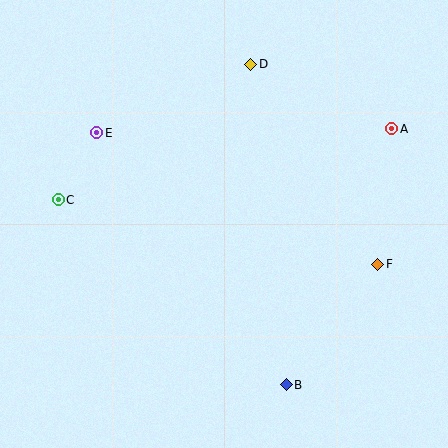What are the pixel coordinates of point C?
Point C is at (58, 200).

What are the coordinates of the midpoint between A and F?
The midpoint between A and F is at (385, 197).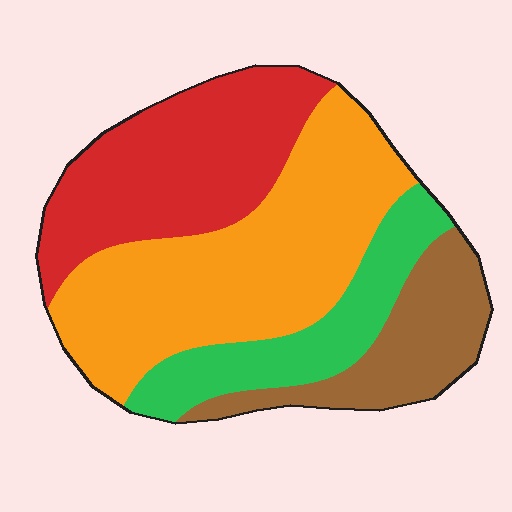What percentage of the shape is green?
Green takes up about one sixth (1/6) of the shape.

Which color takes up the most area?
Orange, at roughly 40%.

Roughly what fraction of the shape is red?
Red takes up about one quarter (1/4) of the shape.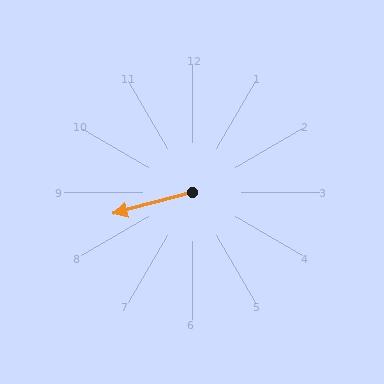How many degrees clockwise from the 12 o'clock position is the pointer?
Approximately 255 degrees.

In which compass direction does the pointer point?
West.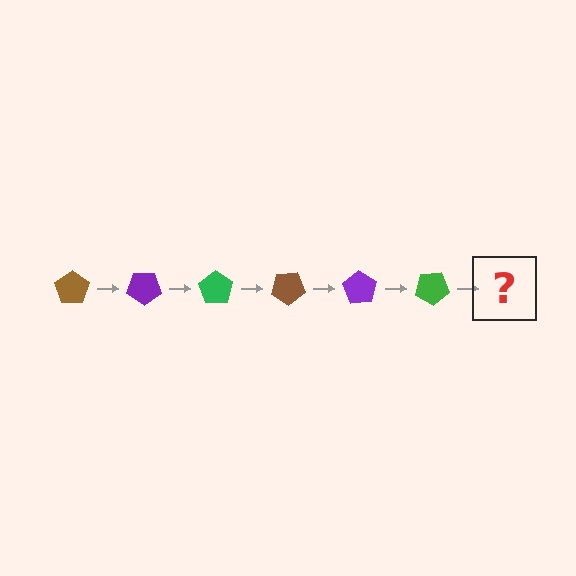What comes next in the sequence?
The next element should be a brown pentagon, rotated 210 degrees from the start.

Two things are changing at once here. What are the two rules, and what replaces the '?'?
The two rules are that it rotates 35 degrees each step and the color cycles through brown, purple, and green. The '?' should be a brown pentagon, rotated 210 degrees from the start.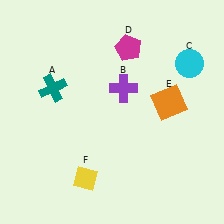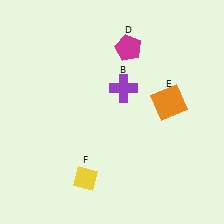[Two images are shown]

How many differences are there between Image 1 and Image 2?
There are 2 differences between the two images.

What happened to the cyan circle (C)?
The cyan circle (C) was removed in Image 2. It was in the top-right area of Image 1.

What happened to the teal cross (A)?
The teal cross (A) was removed in Image 2. It was in the top-left area of Image 1.